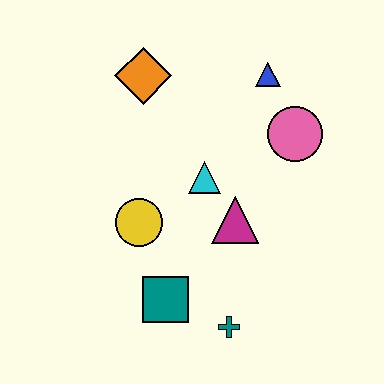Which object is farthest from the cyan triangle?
The teal cross is farthest from the cyan triangle.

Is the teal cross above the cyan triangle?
No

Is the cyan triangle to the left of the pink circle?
Yes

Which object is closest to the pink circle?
The blue triangle is closest to the pink circle.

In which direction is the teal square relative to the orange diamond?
The teal square is below the orange diamond.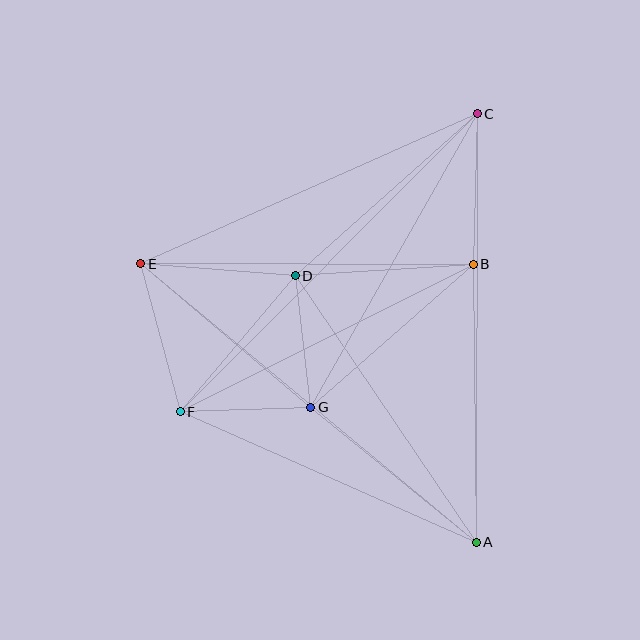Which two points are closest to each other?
Points F and G are closest to each other.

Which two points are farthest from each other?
Points A and E are farthest from each other.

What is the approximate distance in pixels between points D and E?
The distance between D and E is approximately 155 pixels.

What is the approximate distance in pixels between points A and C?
The distance between A and C is approximately 428 pixels.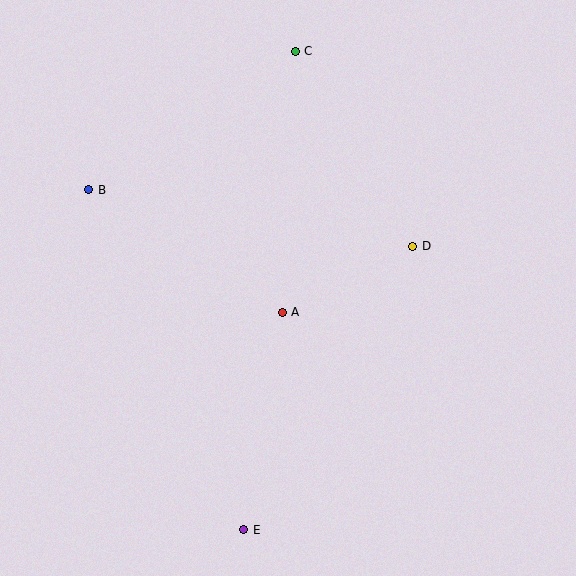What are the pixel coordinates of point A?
Point A is at (282, 312).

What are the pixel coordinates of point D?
Point D is at (413, 246).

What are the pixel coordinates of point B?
Point B is at (88, 190).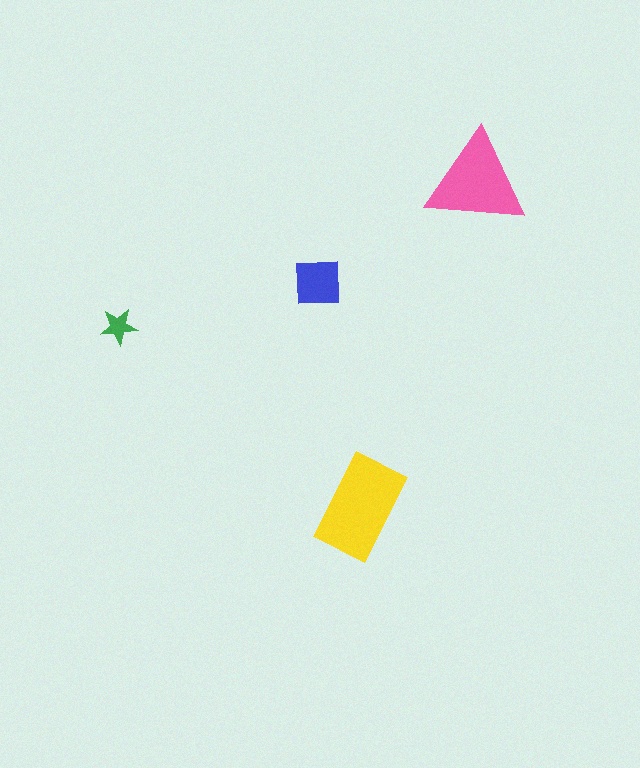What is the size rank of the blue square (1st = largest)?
3rd.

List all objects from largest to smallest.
The yellow rectangle, the pink triangle, the blue square, the green star.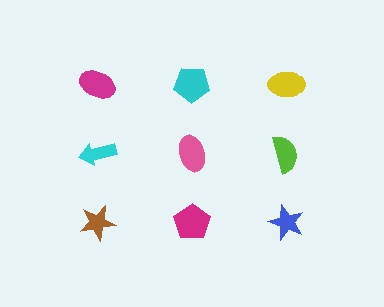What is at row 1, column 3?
A yellow ellipse.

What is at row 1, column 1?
A magenta ellipse.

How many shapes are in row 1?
3 shapes.